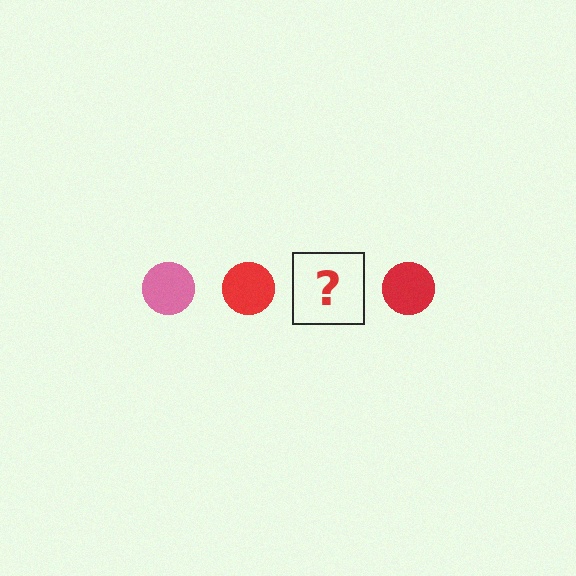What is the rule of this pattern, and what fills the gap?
The rule is that the pattern cycles through pink, red circles. The gap should be filled with a pink circle.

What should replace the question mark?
The question mark should be replaced with a pink circle.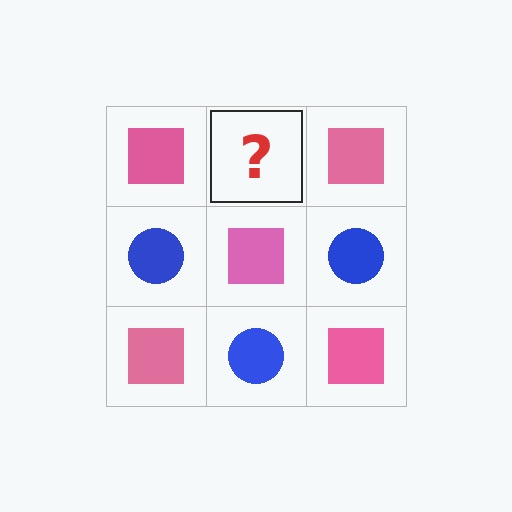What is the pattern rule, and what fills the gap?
The rule is that it alternates pink square and blue circle in a checkerboard pattern. The gap should be filled with a blue circle.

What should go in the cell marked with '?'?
The missing cell should contain a blue circle.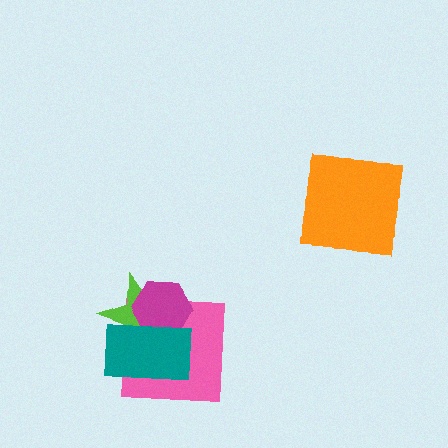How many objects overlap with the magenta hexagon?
3 objects overlap with the magenta hexagon.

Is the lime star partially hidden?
Yes, it is partially covered by another shape.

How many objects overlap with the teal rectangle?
3 objects overlap with the teal rectangle.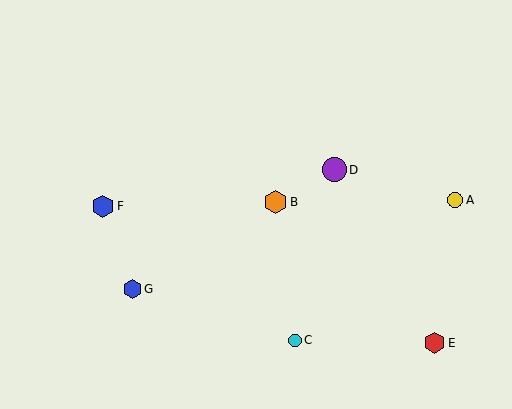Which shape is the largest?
The purple circle (labeled D) is the largest.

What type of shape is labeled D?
Shape D is a purple circle.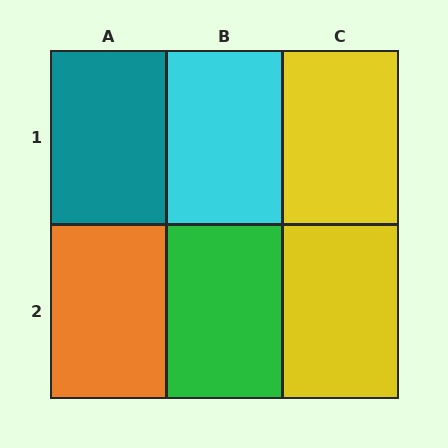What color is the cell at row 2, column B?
Green.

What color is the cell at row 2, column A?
Orange.